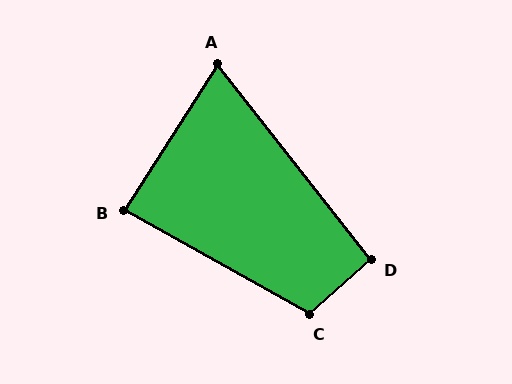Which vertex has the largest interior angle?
C, at approximately 109 degrees.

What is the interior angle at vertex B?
Approximately 86 degrees (approximately right).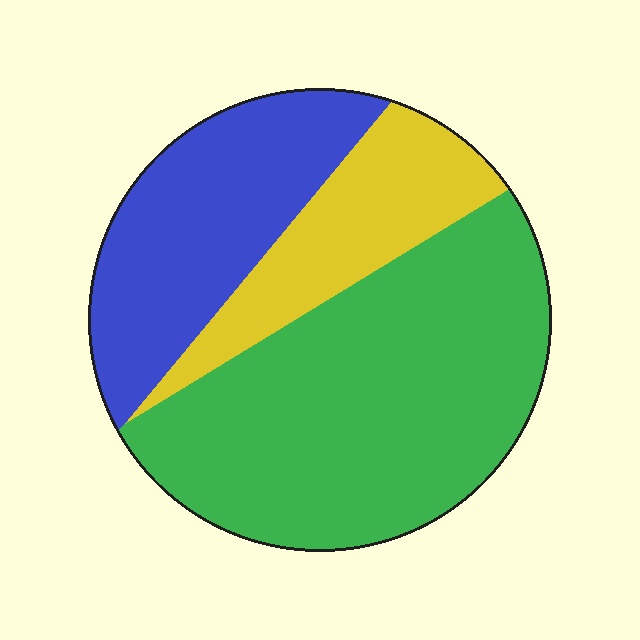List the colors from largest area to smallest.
From largest to smallest: green, blue, yellow.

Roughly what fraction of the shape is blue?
Blue covers around 25% of the shape.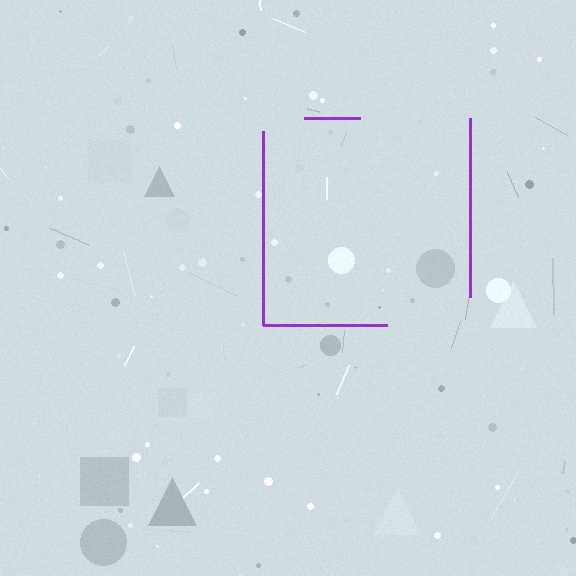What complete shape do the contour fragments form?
The contour fragments form a square.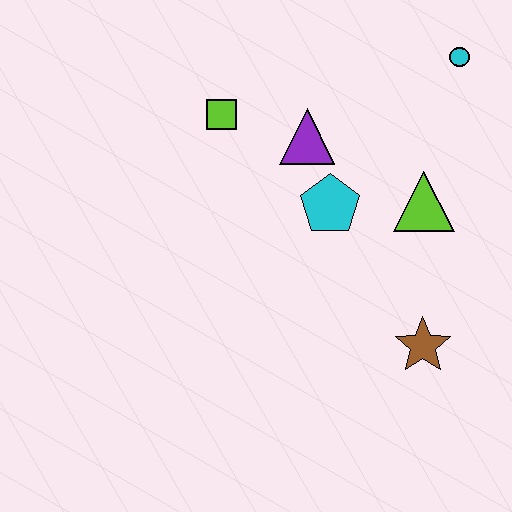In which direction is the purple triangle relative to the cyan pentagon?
The purple triangle is above the cyan pentagon.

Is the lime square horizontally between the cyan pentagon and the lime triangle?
No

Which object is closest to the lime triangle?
The cyan pentagon is closest to the lime triangle.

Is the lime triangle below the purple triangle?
Yes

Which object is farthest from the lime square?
The brown star is farthest from the lime square.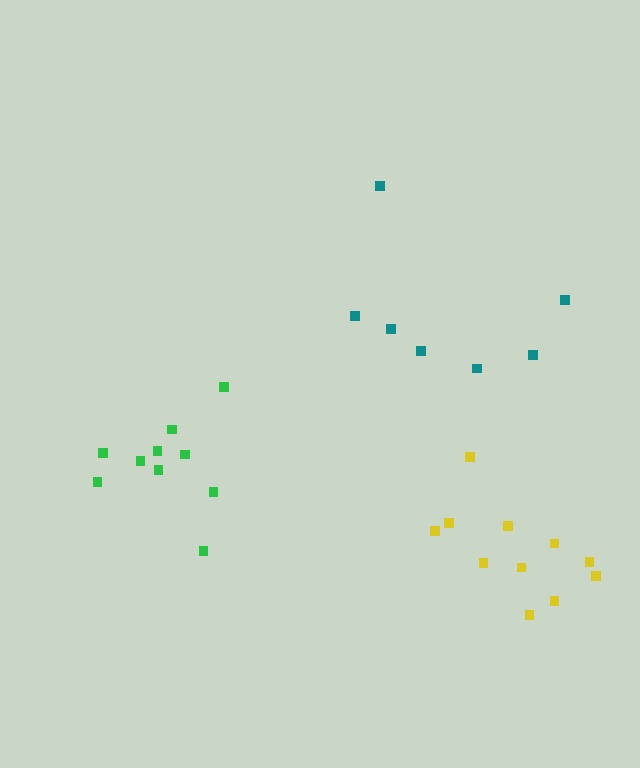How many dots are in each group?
Group 1: 11 dots, Group 2: 7 dots, Group 3: 10 dots (28 total).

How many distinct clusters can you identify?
There are 3 distinct clusters.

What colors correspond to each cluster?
The clusters are colored: yellow, teal, green.